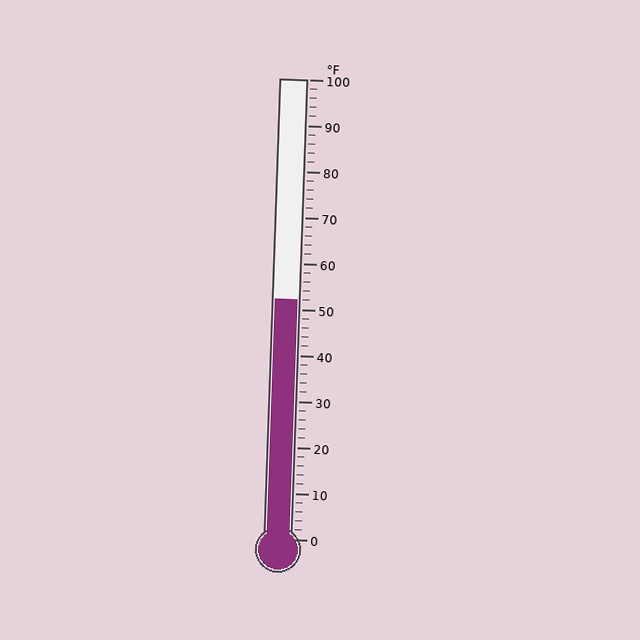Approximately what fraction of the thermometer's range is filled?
The thermometer is filled to approximately 50% of its range.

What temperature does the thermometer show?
The thermometer shows approximately 52°F.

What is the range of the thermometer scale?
The thermometer scale ranges from 0°F to 100°F.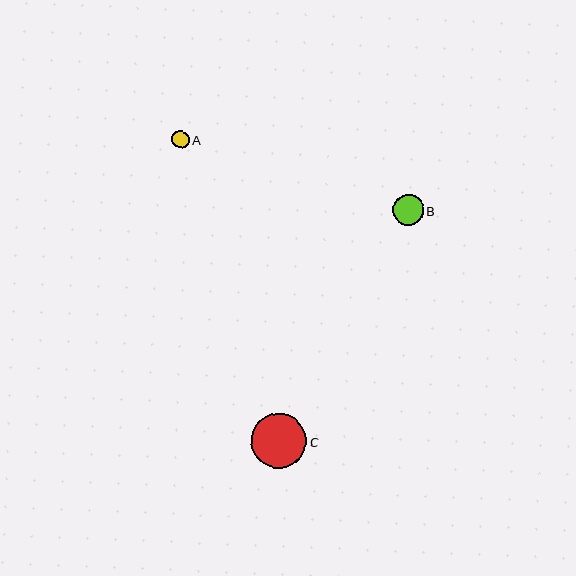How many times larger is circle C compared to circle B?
Circle C is approximately 1.8 times the size of circle B.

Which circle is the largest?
Circle C is the largest with a size of approximately 55 pixels.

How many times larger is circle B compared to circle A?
Circle B is approximately 1.8 times the size of circle A.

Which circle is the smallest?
Circle A is the smallest with a size of approximately 17 pixels.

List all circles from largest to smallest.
From largest to smallest: C, B, A.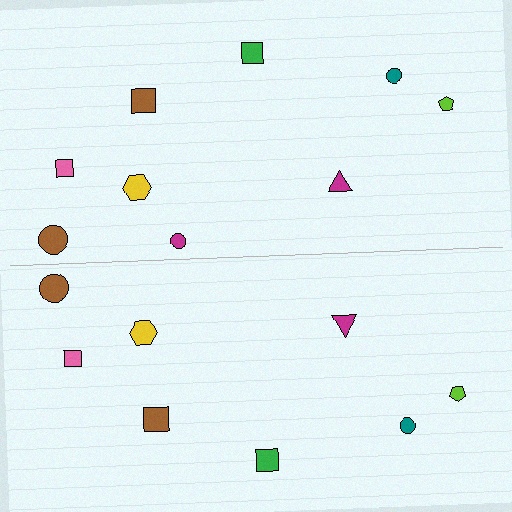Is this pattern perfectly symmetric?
No, the pattern is not perfectly symmetric. A magenta circle is missing from the bottom side.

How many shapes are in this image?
There are 17 shapes in this image.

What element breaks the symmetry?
A magenta circle is missing from the bottom side.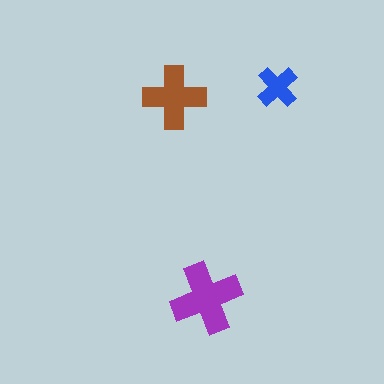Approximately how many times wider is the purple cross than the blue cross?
About 1.5 times wider.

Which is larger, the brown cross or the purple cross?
The purple one.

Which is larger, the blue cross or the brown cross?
The brown one.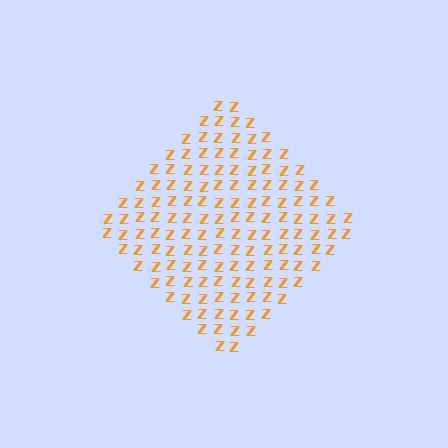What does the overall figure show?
The overall figure shows a diamond.